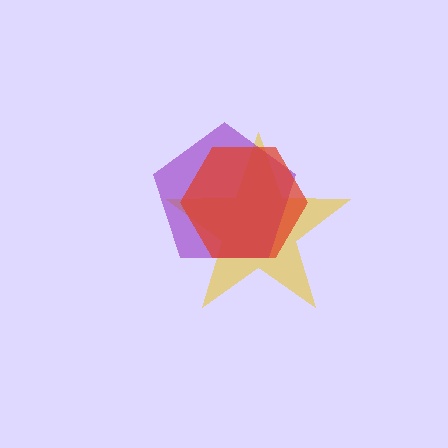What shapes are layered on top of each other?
The layered shapes are: a yellow star, a purple pentagon, a red hexagon.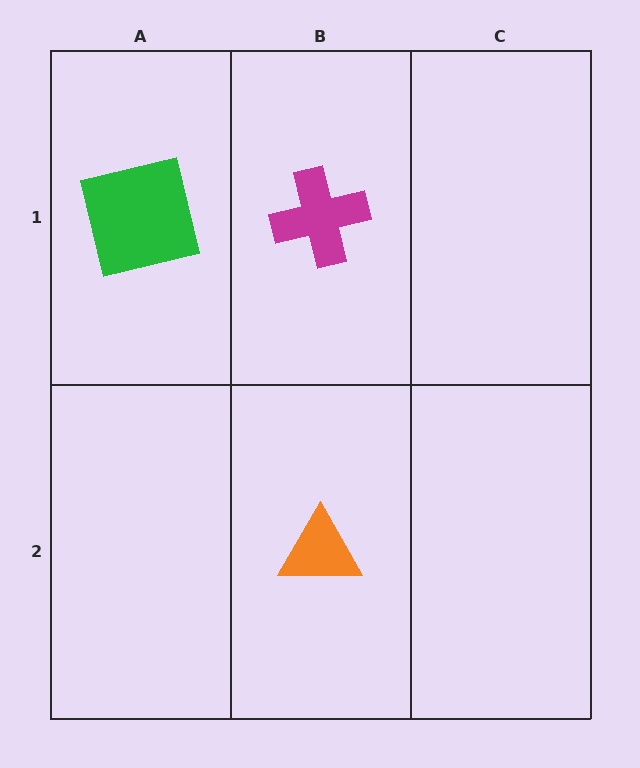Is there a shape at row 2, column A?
No, that cell is empty.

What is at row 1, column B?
A magenta cross.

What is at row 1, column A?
A green square.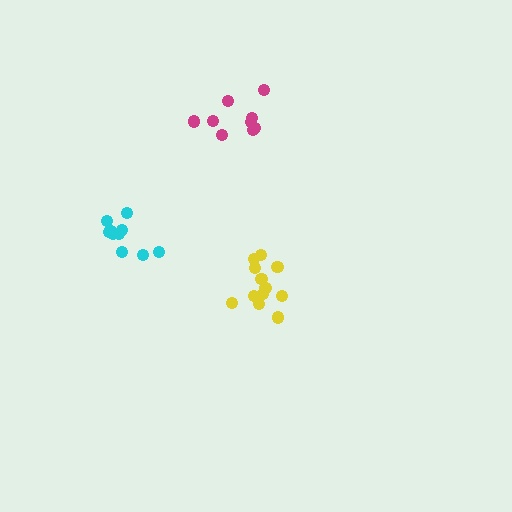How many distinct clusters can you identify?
There are 3 distinct clusters.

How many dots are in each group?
Group 1: 12 dots, Group 2: 9 dots, Group 3: 10 dots (31 total).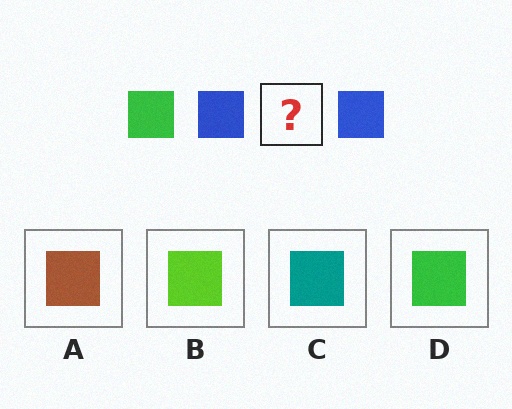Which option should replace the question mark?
Option D.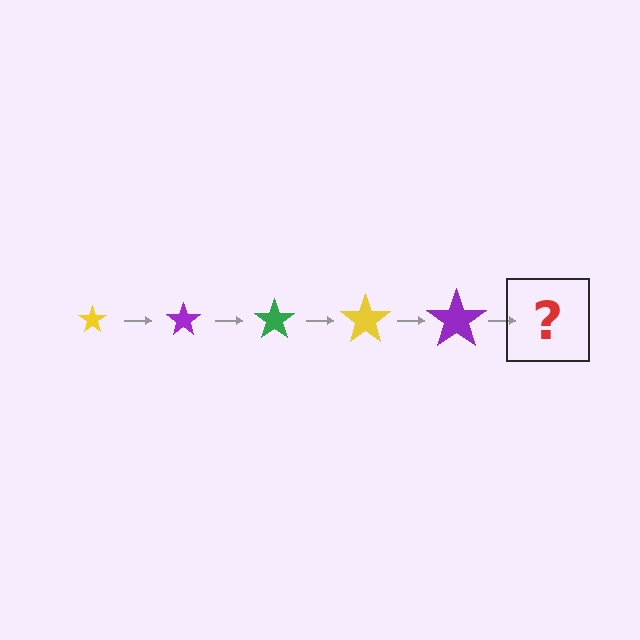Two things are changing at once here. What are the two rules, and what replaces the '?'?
The two rules are that the star grows larger each step and the color cycles through yellow, purple, and green. The '?' should be a green star, larger than the previous one.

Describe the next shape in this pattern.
It should be a green star, larger than the previous one.